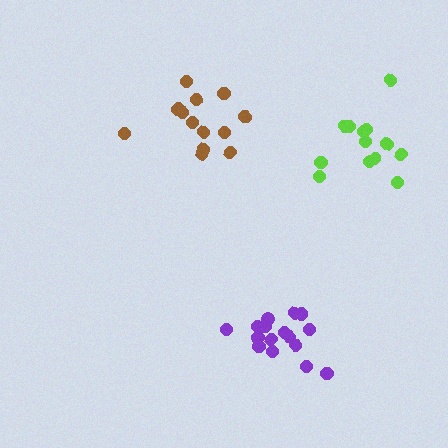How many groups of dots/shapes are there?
There are 3 groups.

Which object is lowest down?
The purple cluster is bottommost.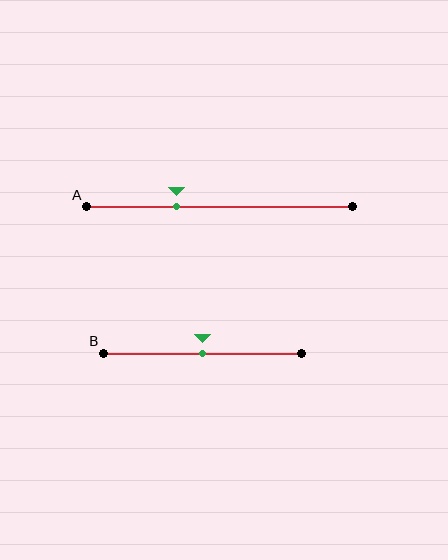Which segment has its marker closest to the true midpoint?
Segment B has its marker closest to the true midpoint.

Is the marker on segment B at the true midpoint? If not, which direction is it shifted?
Yes, the marker on segment B is at the true midpoint.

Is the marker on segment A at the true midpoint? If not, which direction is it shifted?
No, the marker on segment A is shifted to the left by about 16% of the segment length.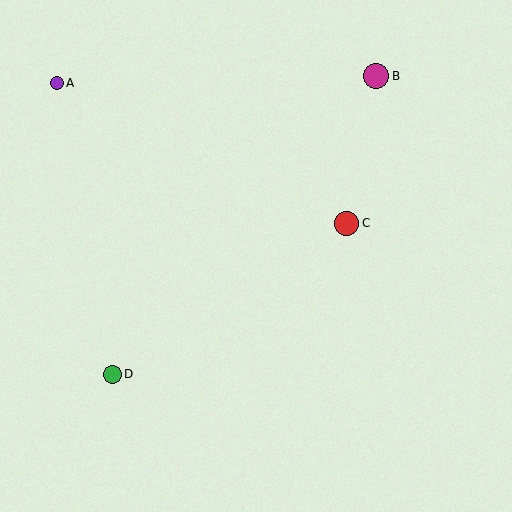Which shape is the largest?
The magenta circle (labeled B) is the largest.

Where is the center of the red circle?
The center of the red circle is at (347, 223).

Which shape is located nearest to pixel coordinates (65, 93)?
The purple circle (labeled A) at (57, 83) is nearest to that location.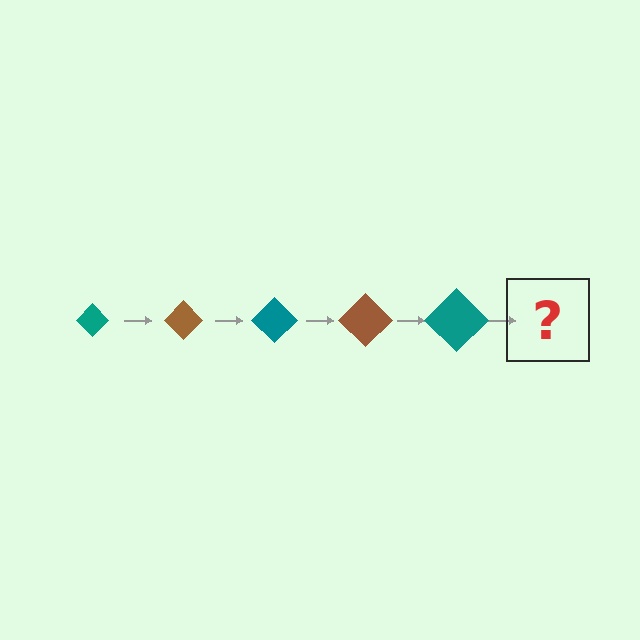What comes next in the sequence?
The next element should be a brown diamond, larger than the previous one.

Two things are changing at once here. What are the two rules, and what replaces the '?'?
The two rules are that the diamond grows larger each step and the color cycles through teal and brown. The '?' should be a brown diamond, larger than the previous one.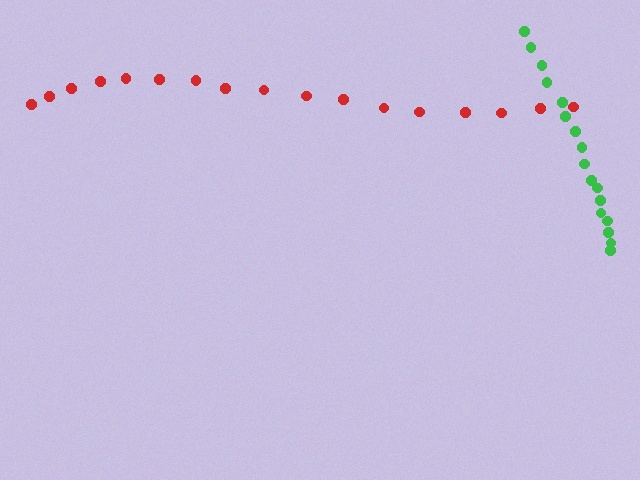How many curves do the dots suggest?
There are 2 distinct paths.